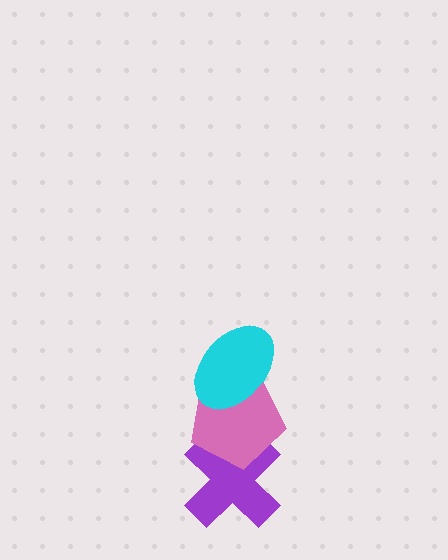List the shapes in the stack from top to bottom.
From top to bottom: the cyan ellipse, the pink pentagon, the purple cross.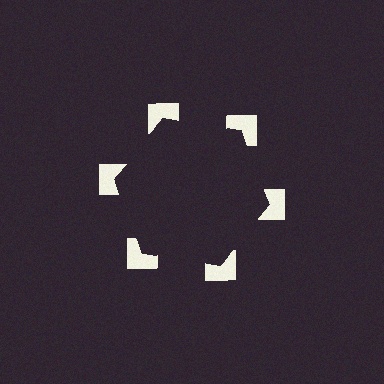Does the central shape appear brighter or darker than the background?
It typically appears slightly darker than the background, even though no actual brightness change is drawn.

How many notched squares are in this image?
There are 6 — one at each vertex of the illusory hexagon.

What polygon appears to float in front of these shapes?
An illusory hexagon — its edges are inferred from the aligned wedge cuts in the notched squares, not physically drawn.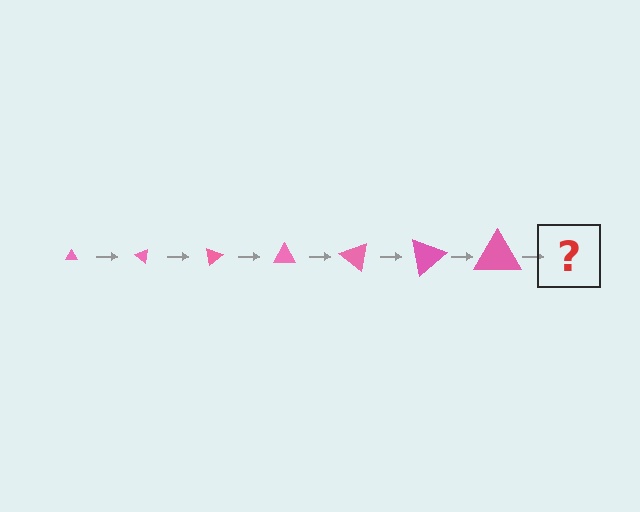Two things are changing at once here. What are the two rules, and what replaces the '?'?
The two rules are that the triangle grows larger each step and it rotates 40 degrees each step. The '?' should be a triangle, larger than the previous one and rotated 280 degrees from the start.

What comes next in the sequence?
The next element should be a triangle, larger than the previous one and rotated 280 degrees from the start.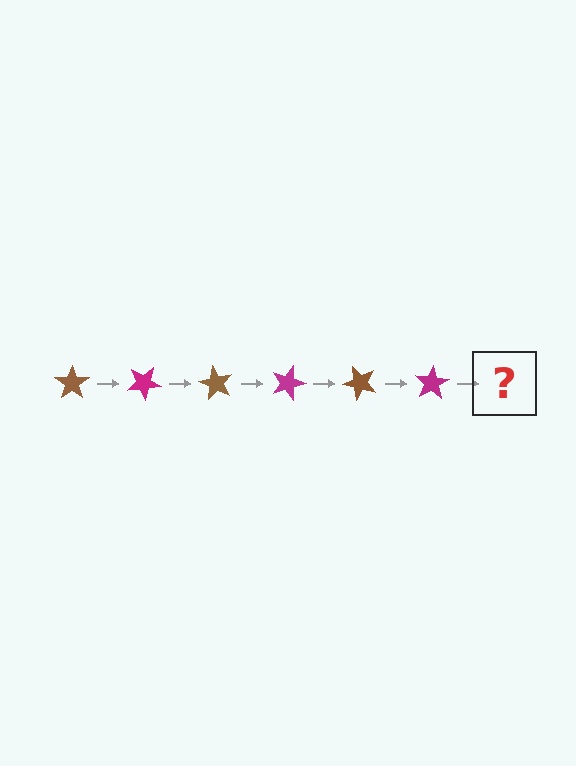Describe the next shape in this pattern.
It should be a brown star, rotated 180 degrees from the start.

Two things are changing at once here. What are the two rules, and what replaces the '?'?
The two rules are that it rotates 30 degrees each step and the color cycles through brown and magenta. The '?' should be a brown star, rotated 180 degrees from the start.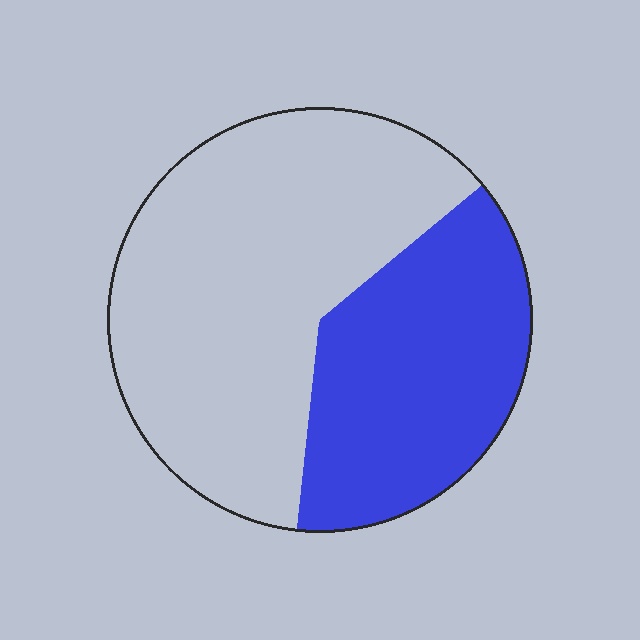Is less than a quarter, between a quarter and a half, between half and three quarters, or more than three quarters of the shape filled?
Between a quarter and a half.